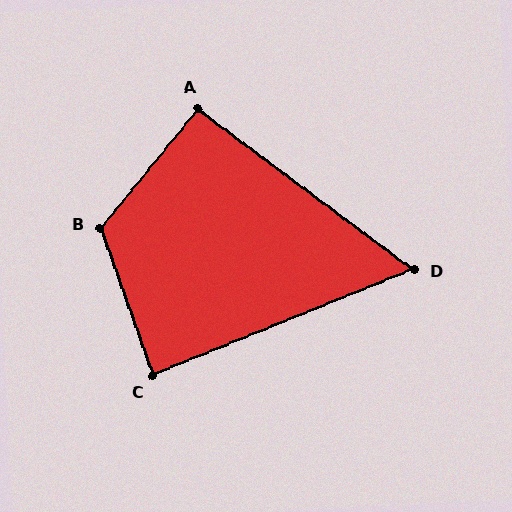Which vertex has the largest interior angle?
B, at approximately 121 degrees.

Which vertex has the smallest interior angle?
D, at approximately 59 degrees.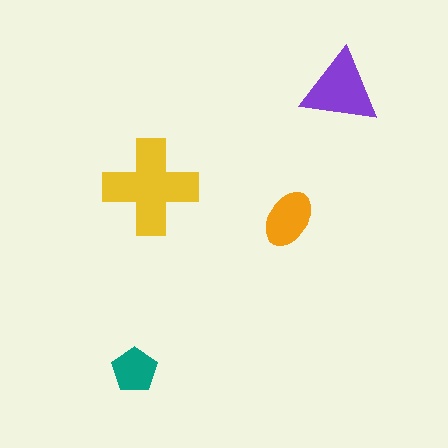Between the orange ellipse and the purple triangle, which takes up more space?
The purple triangle.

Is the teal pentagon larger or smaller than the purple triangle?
Smaller.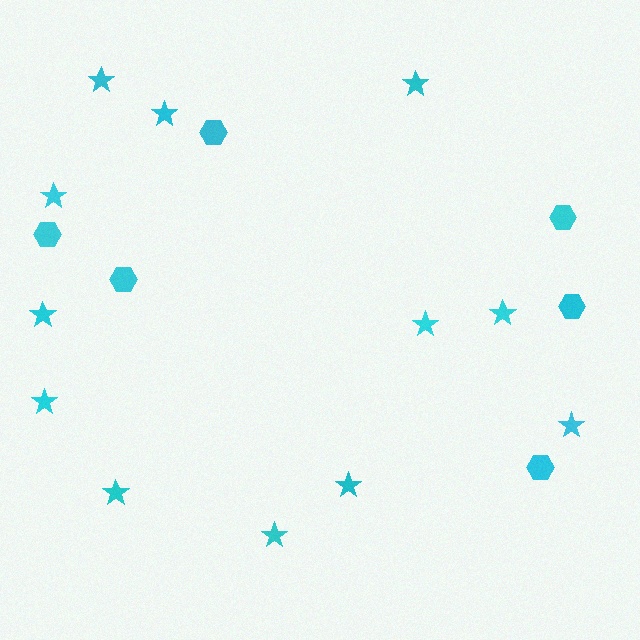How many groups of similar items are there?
There are 2 groups: one group of stars (12) and one group of hexagons (6).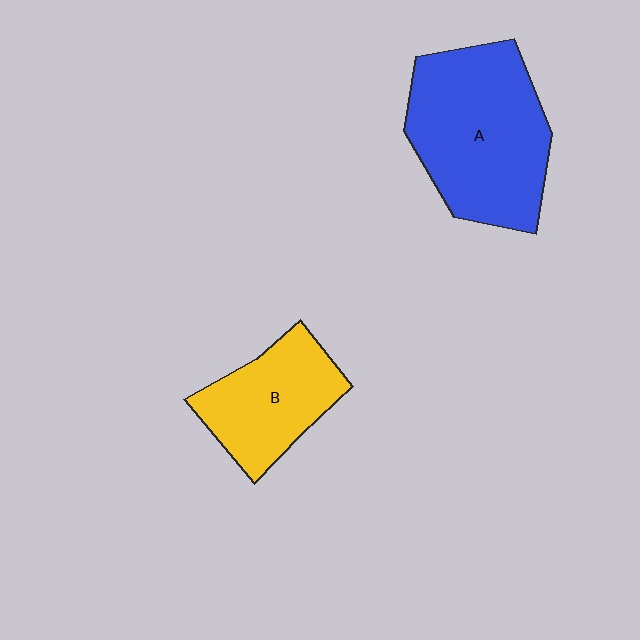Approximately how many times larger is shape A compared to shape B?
Approximately 1.6 times.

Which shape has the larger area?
Shape A (blue).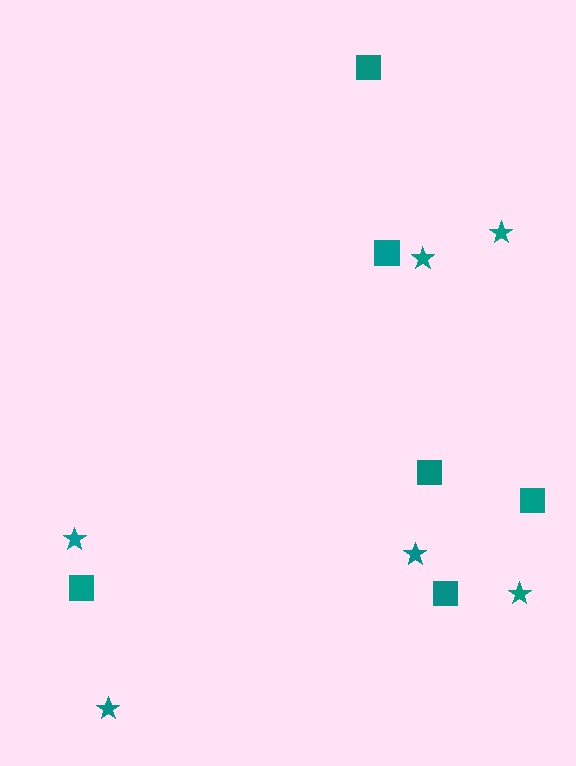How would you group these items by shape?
There are 2 groups: one group of squares (6) and one group of stars (6).